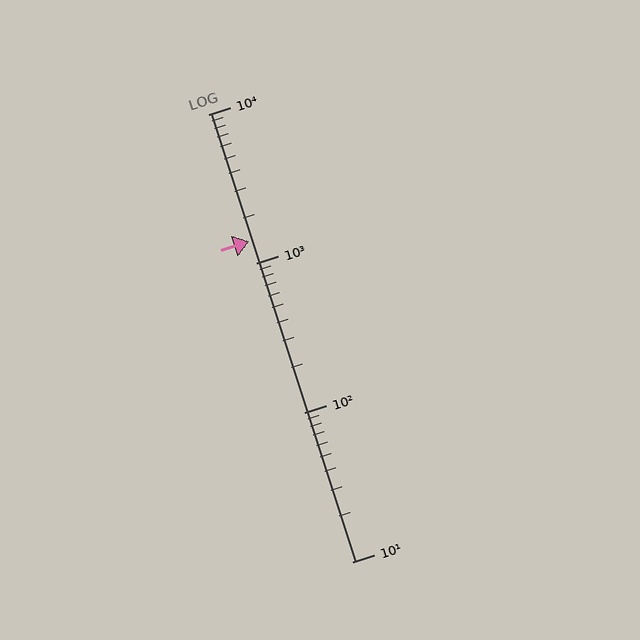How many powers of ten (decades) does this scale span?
The scale spans 3 decades, from 10 to 10000.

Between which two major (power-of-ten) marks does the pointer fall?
The pointer is between 1000 and 10000.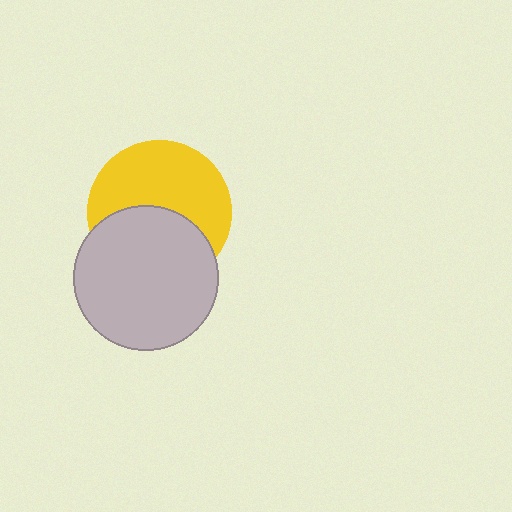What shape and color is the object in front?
The object in front is a light gray circle.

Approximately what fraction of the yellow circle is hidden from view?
Roughly 44% of the yellow circle is hidden behind the light gray circle.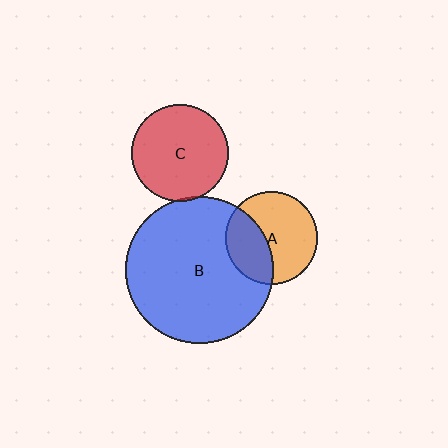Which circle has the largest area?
Circle B (blue).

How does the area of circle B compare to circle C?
Approximately 2.3 times.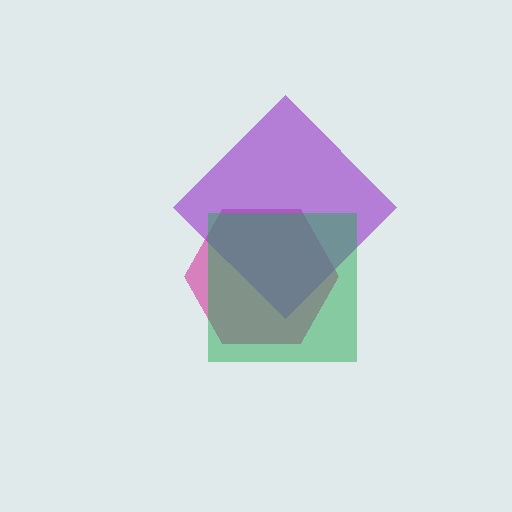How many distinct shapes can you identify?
There are 3 distinct shapes: a magenta hexagon, a purple diamond, a green square.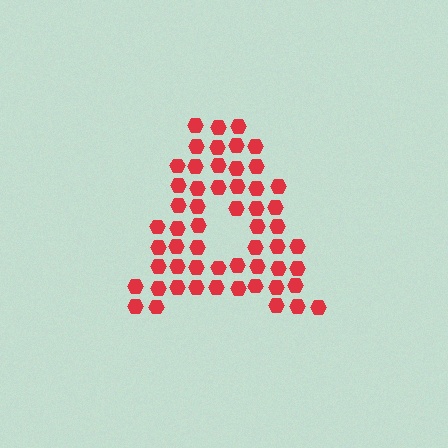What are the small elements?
The small elements are hexagons.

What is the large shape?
The large shape is the letter A.